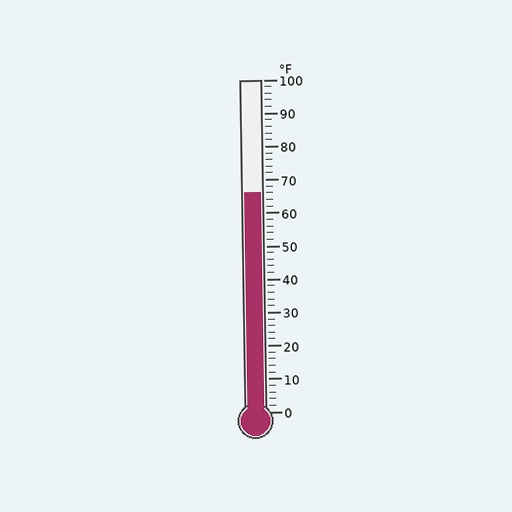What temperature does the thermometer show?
The thermometer shows approximately 66°F.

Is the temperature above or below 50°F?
The temperature is above 50°F.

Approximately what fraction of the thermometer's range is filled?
The thermometer is filled to approximately 65% of its range.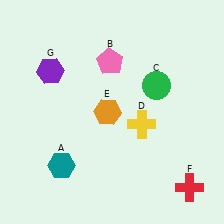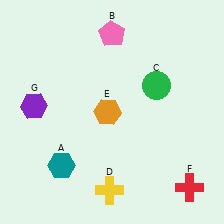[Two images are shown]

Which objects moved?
The objects that moved are: the pink pentagon (B), the yellow cross (D), the purple hexagon (G).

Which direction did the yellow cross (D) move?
The yellow cross (D) moved down.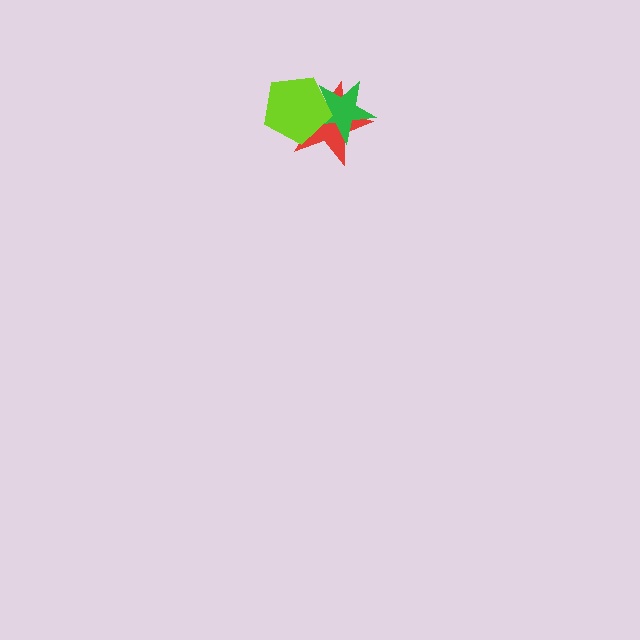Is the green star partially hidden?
Yes, it is partially covered by another shape.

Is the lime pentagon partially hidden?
No, no other shape covers it.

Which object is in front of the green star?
The lime pentagon is in front of the green star.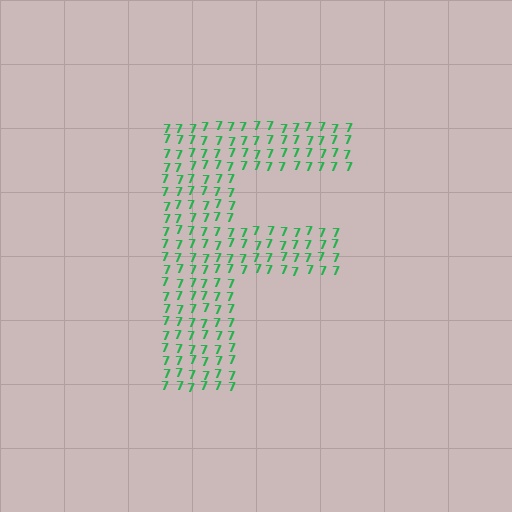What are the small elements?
The small elements are digit 7's.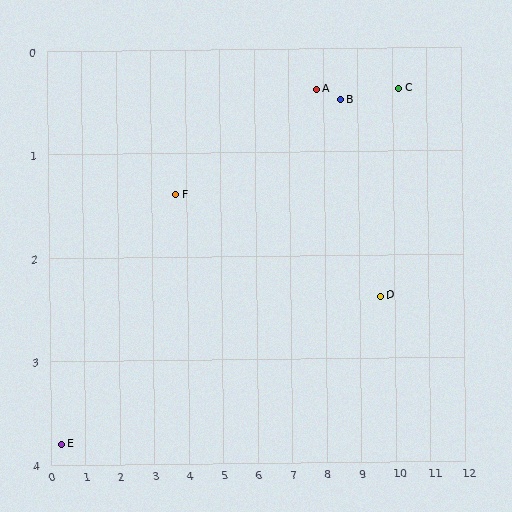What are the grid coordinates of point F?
Point F is at approximately (3.7, 1.4).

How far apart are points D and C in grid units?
Points D and C are about 2.1 grid units apart.